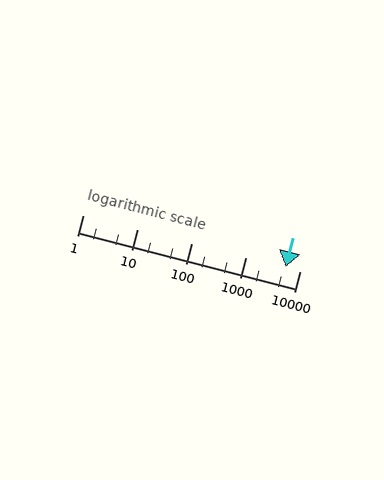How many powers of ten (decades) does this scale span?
The scale spans 4 decades, from 1 to 10000.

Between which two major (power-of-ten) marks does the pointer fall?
The pointer is between 1000 and 10000.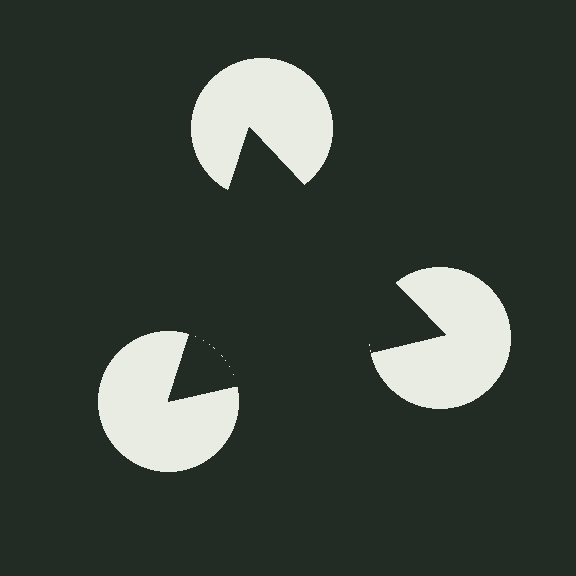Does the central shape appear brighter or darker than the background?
It typically appears slightly darker than the background, even though no actual brightness change is drawn.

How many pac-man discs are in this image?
There are 3 — one at each vertex of the illusory triangle.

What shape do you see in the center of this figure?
An illusory triangle — its edges are inferred from the aligned wedge cuts in the pac-man discs, not physically drawn.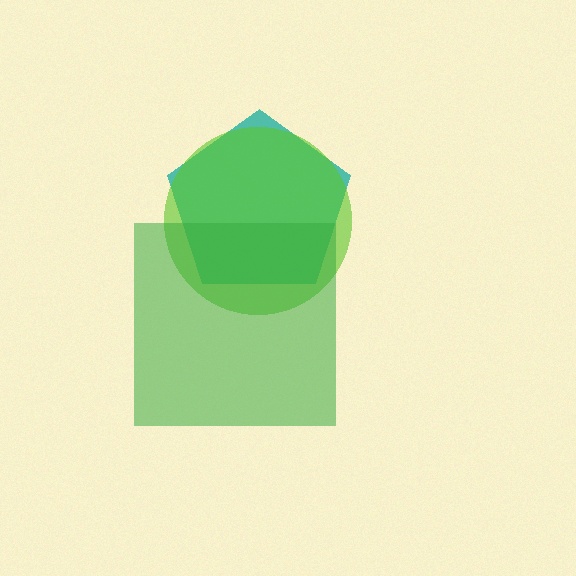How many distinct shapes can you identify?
There are 3 distinct shapes: a teal pentagon, a lime circle, a green square.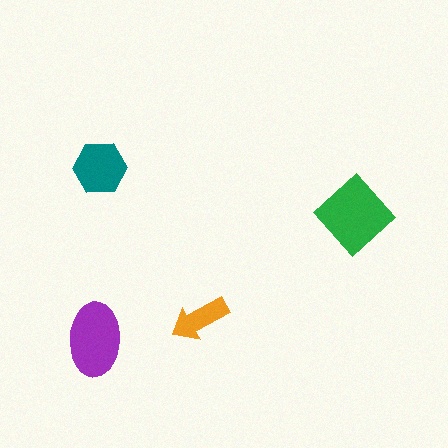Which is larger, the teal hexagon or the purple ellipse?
The purple ellipse.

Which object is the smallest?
The orange arrow.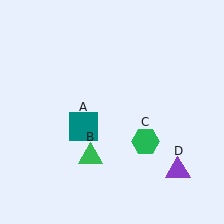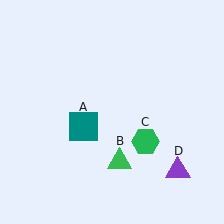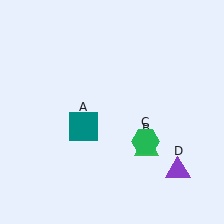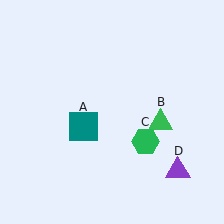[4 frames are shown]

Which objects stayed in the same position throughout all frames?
Teal square (object A) and green hexagon (object C) and purple triangle (object D) remained stationary.